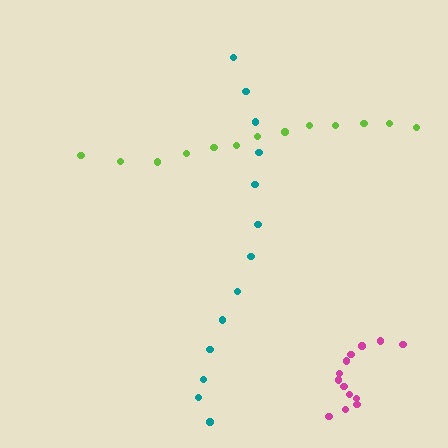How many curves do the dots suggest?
There are 3 distinct paths.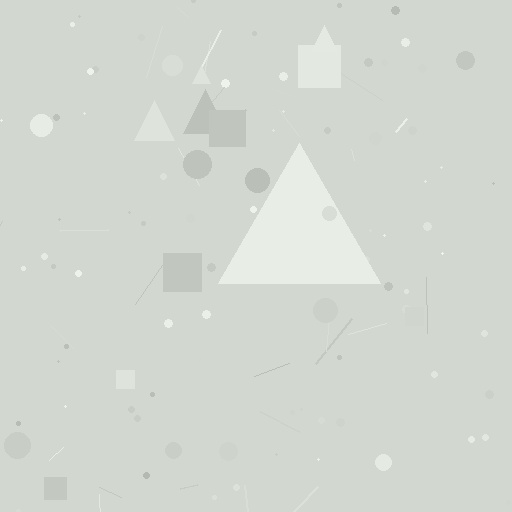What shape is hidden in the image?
A triangle is hidden in the image.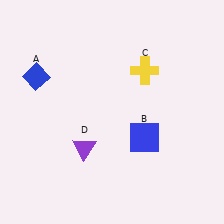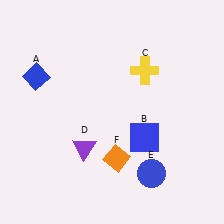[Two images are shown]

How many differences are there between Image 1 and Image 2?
There are 2 differences between the two images.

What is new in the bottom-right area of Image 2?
An orange diamond (F) was added in the bottom-right area of Image 2.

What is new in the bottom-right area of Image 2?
A blue circle (E) was added in the bottom-right area of Image 2.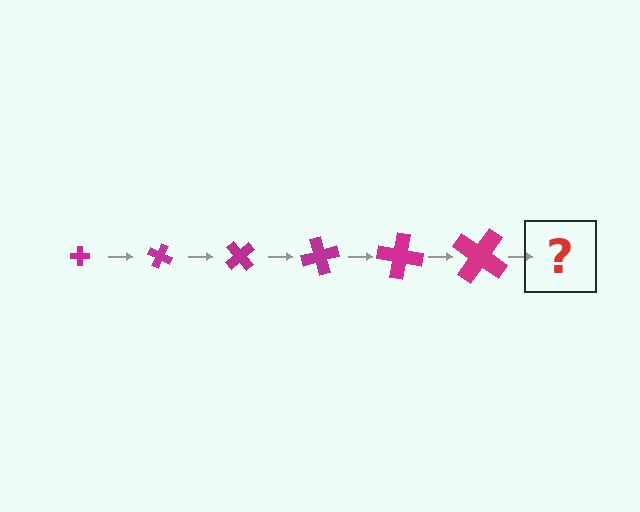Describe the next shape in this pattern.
It should be a cross, larger than the previous one and rotated 150 degrees from the start.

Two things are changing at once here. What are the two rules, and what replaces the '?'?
The two rules are that the cross grows larger each step and it rotates 25 degrees each step. The '?' should be a cross, larger than the previous one and rotated 150 degrees from the start.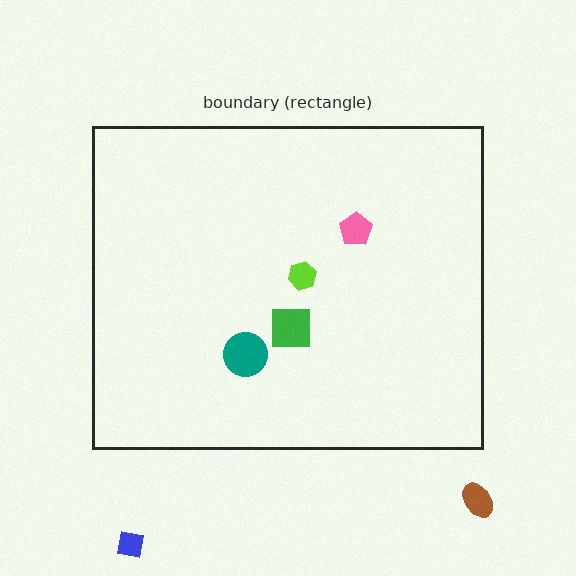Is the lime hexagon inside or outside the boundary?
Inside.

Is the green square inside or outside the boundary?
Inside.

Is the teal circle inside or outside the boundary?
Inside.